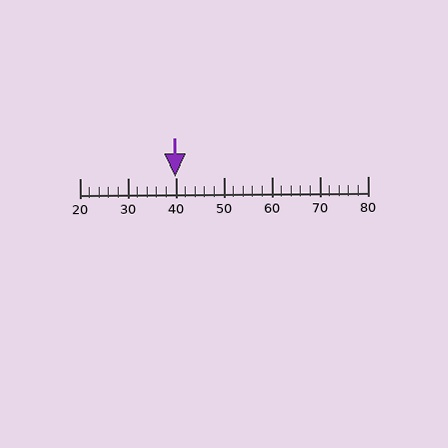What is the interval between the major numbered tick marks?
The major tick marks are spaced 10 units apart.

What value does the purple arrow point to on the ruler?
The purple arrow points to approximately 40.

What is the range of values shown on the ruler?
The ruler shows values from 20 to 80.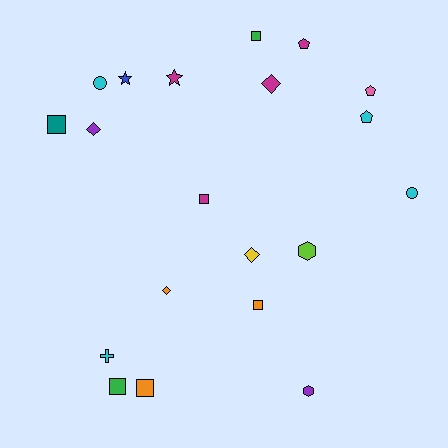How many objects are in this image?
There are 20 objects.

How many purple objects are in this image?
There are 2 purple objects.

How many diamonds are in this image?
There are 4 diamonds.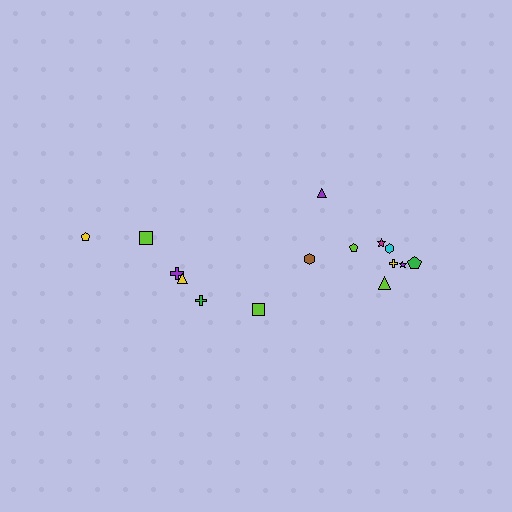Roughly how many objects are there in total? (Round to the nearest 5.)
Roughly 15 objects in total.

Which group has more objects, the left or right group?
The right group.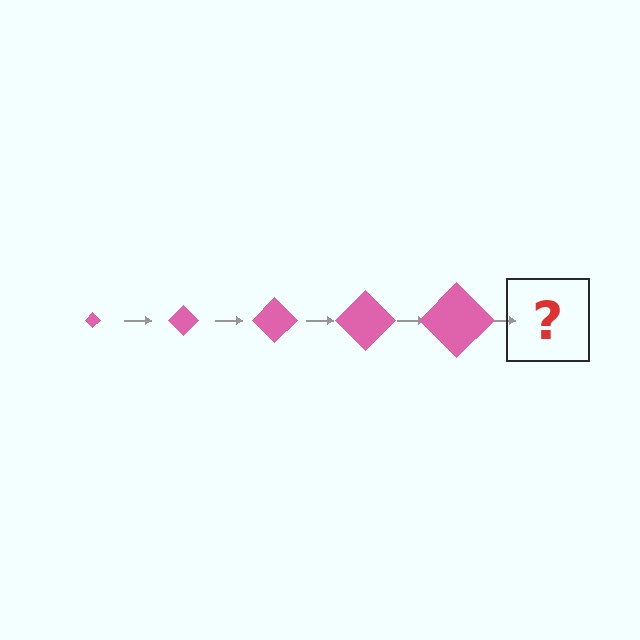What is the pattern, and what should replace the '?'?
The pattern is that the diamond gets progressively larger each step. The '?' should be a pink diamond, larger than the previous one.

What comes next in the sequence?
The next element should be a pink diamond, larger than the previous one.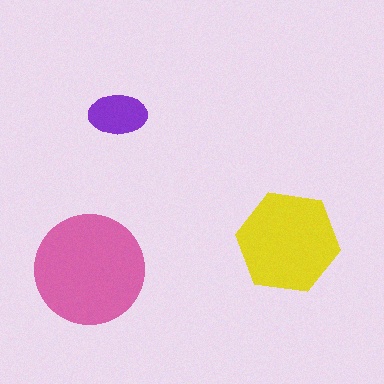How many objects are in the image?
There are 3 objects in the image.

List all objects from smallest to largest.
The purple ellipse, the yellow hexagon, the pink circle.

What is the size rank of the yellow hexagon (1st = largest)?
2nd.